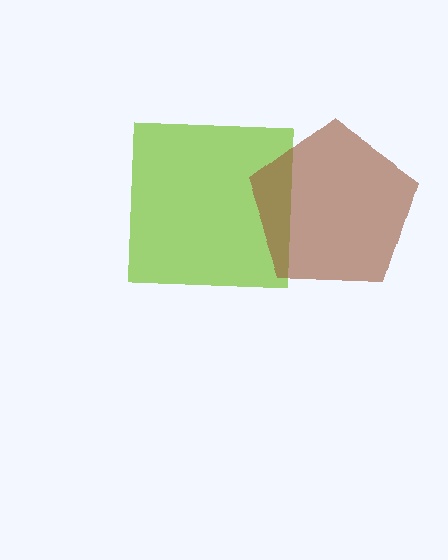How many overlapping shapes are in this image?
There are 2 overlapping shapes in the image.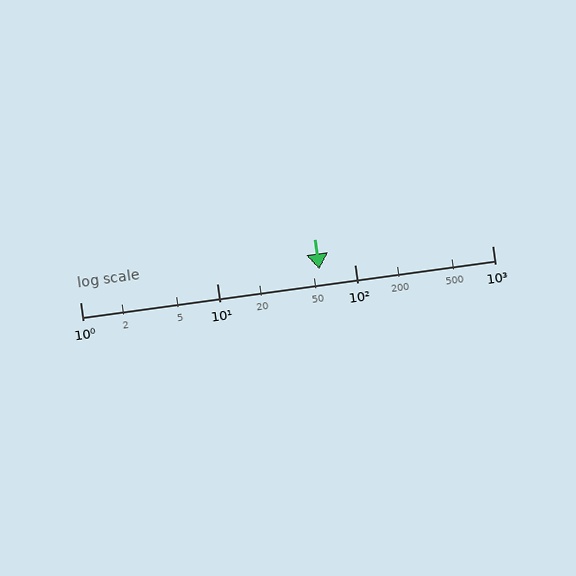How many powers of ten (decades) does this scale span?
The scale spans 3 decades, from 1 to 1000.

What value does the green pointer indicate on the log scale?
The pointer indicates approximately 55.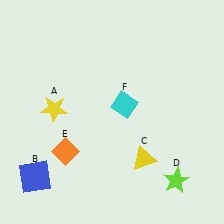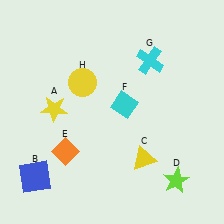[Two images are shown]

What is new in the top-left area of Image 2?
A yellow circle (H) was added in the top-left area of Image 2.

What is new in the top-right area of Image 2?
A cyan cross (G) was added in the top-right area of Image 2.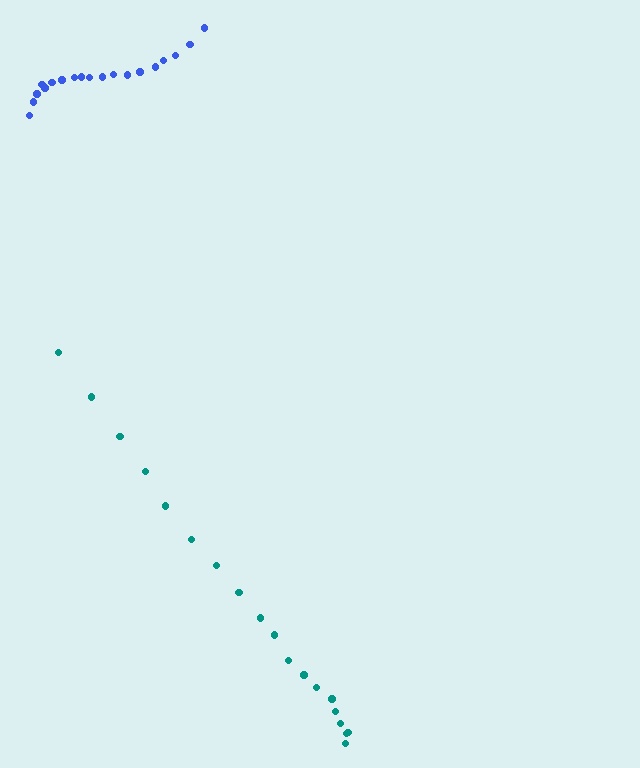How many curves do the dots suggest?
There are 2 distinct paths.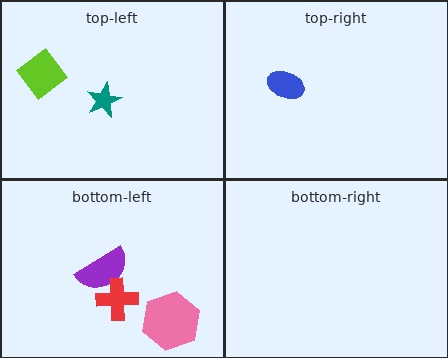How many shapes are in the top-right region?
1.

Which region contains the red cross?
The bottom-left region.